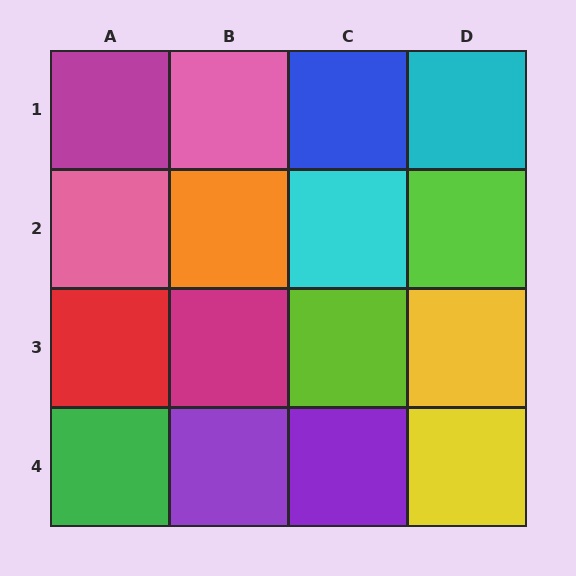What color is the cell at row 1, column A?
Magenta.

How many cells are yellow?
2 cells are yellow.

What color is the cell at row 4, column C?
Purple.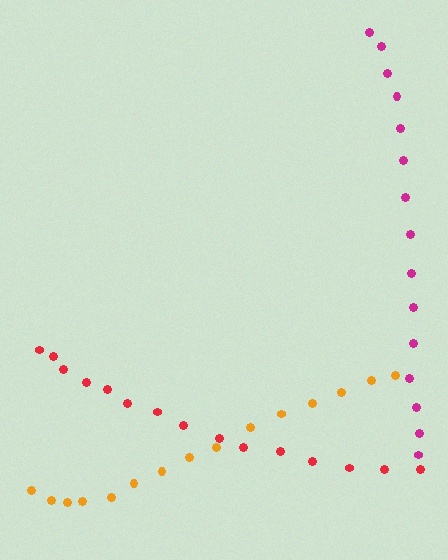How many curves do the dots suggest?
There are 3 distinct paths.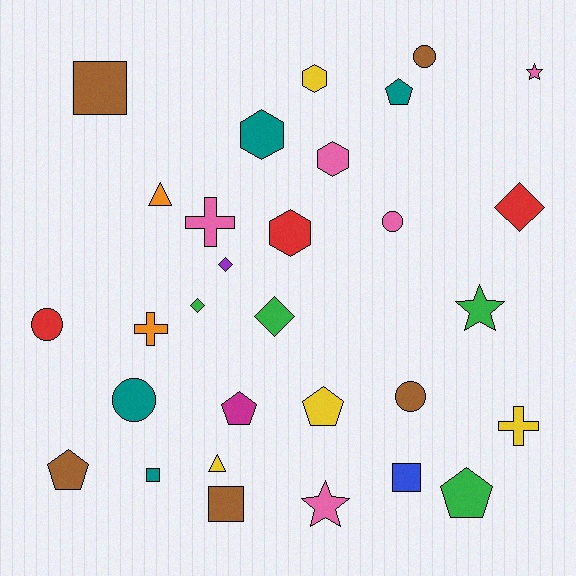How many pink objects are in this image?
There are 5 pink objects.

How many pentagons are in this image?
There are 5 pentagons.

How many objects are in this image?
There are 30 objects.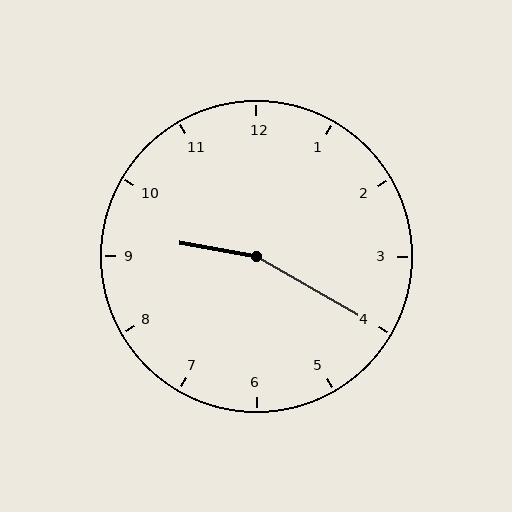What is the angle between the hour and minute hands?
Approximately 160 degrees.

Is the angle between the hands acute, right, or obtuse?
It is obtuse.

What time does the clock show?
9:20.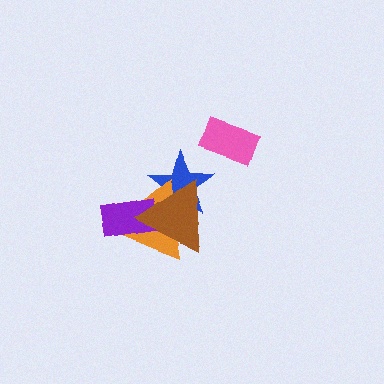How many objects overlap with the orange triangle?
3 objects overlap with the orange triangle.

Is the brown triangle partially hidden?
No, no other shape covers it.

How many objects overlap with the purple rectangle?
2 objects overlap with the purple rectangle.